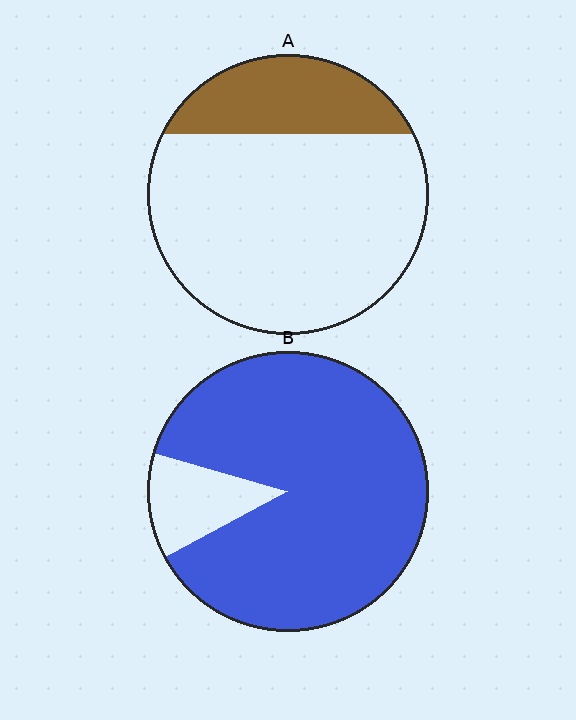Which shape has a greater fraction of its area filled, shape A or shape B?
Shape B.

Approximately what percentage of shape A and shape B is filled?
A is approximately 25% and B is approximately 90%.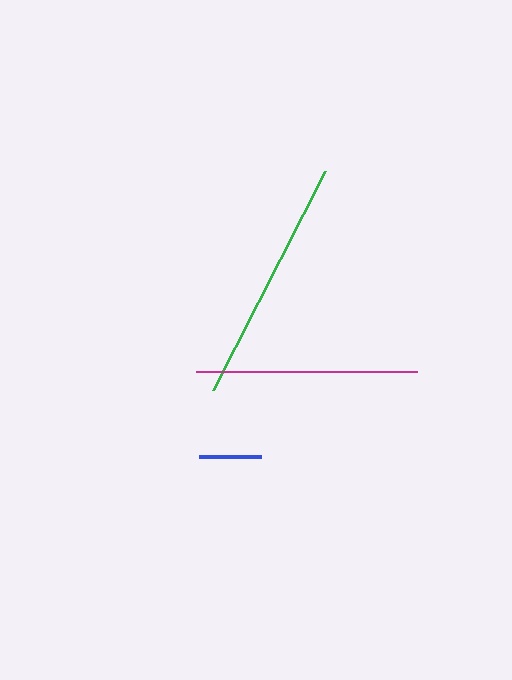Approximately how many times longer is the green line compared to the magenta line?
The green line is approximately 1.1 times the length of the magenta line.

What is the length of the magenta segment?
The magenta segment is approximately 221 pixels long.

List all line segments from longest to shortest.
From longest to shortest: green, magenta, blue.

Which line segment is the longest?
The green line is the longest at approximately 247 pixels.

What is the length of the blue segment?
The blue segment is approximately 63 pixels long.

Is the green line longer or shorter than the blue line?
The green line is longer than the blue line.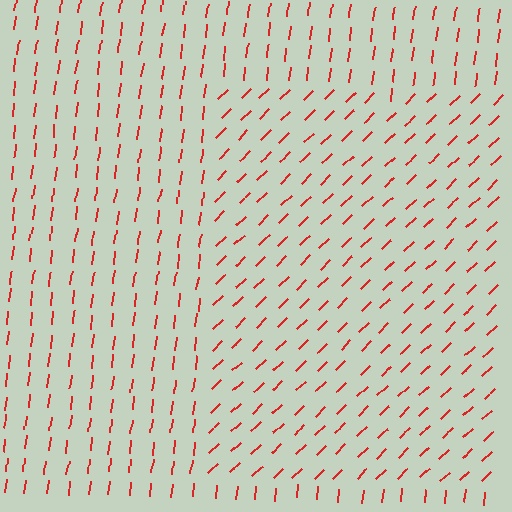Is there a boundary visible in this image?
Yes, there is a texture boundary formed by a change in line orientation.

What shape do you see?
I see a rectangle.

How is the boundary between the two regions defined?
The boundary is defined purely by a change in line orientation (approximately 39 degrees difference). All lines are the same color and thickness.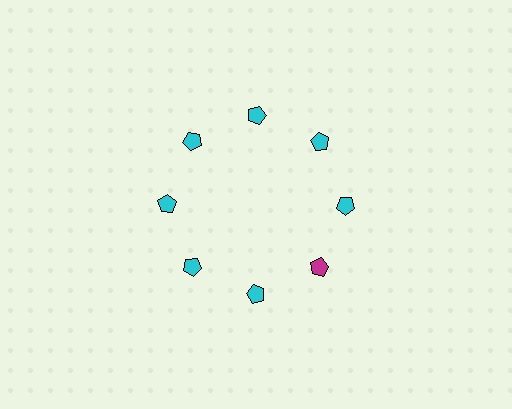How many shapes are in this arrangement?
There are 8 shapes arranged in a ring pattern.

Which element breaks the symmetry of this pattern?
The magenta pentagon at roughly the 4 o'clock position breaks the symmetry. All other shapes are cyan pentagons.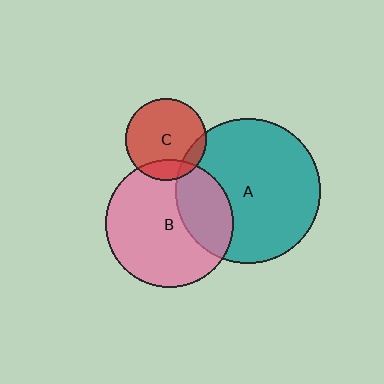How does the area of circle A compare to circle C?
Approximately 3.2 times.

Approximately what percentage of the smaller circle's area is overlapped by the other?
Approximately 15%.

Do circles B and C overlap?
Yes.